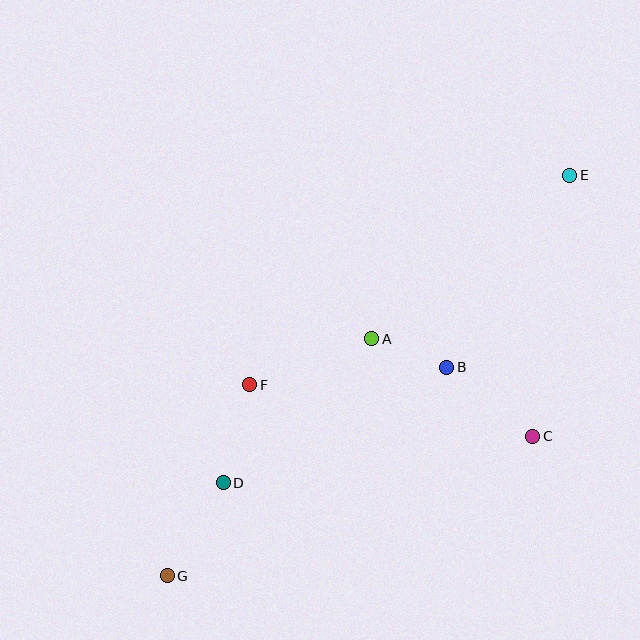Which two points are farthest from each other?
Points E and G are farthest from each other.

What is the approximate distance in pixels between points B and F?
The distance between B and F is approximately 198 pixels.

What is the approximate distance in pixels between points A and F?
The distance between A and F is approximately 130 pixels.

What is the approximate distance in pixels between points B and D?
The distance between B and D is approximately 252 pixels.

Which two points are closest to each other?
Points A and B are closest to each other.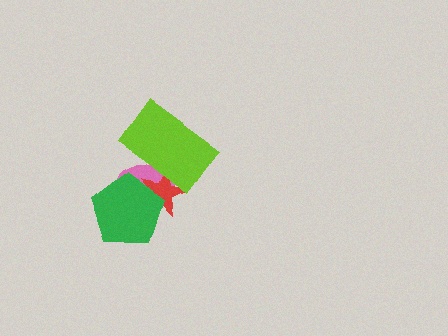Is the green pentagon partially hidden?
No, no other shape covers it.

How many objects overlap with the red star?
3 objects overlap with the red star.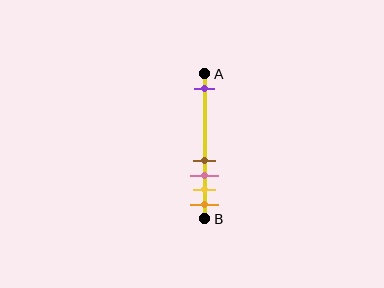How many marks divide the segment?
There are 5 marks dividing the segment.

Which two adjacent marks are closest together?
The brown and pink marks are the closest adjacent pair.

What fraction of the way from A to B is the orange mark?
The orange mark is approximately 90% (0.9) of the way from A to B.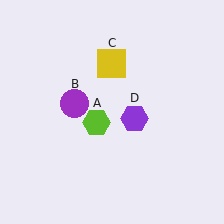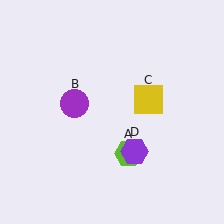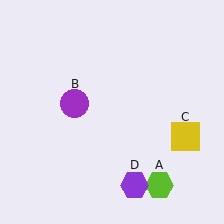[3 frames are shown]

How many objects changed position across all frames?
3 objects changed position: lime hexagon (object A), yellow square (object C), purple hexagon (object D).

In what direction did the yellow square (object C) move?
The yellow square (object C) moved down and to the right.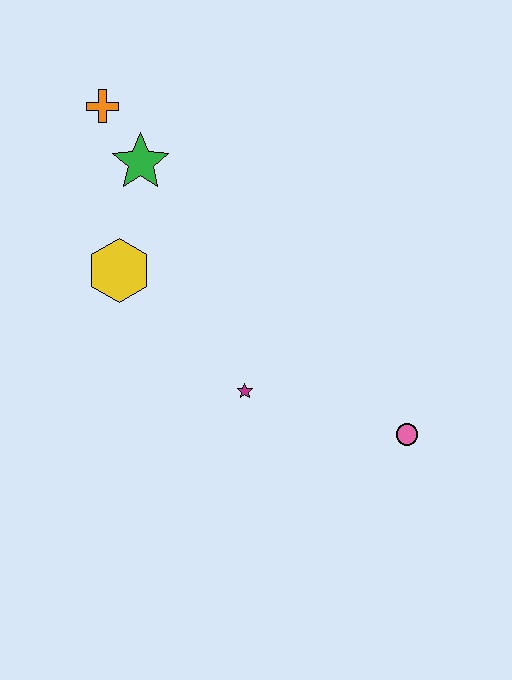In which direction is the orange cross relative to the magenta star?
The orange cross is above the magenta star.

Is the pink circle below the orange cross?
Yes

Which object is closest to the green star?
The orange cross is closest to the green star.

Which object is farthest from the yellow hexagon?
The pink circle is farthest from the yellow hexagon.